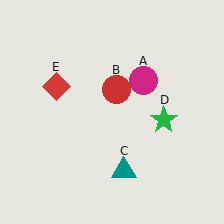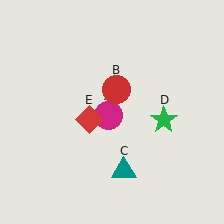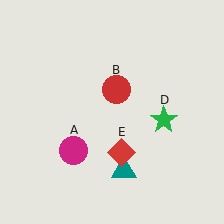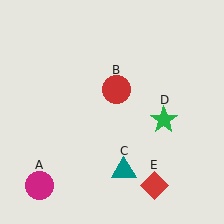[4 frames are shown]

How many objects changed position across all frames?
2 objects changed position: magenta circle (object A), red diamond (object E).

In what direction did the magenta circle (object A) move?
The magenta circle (object A) moved down and to the left.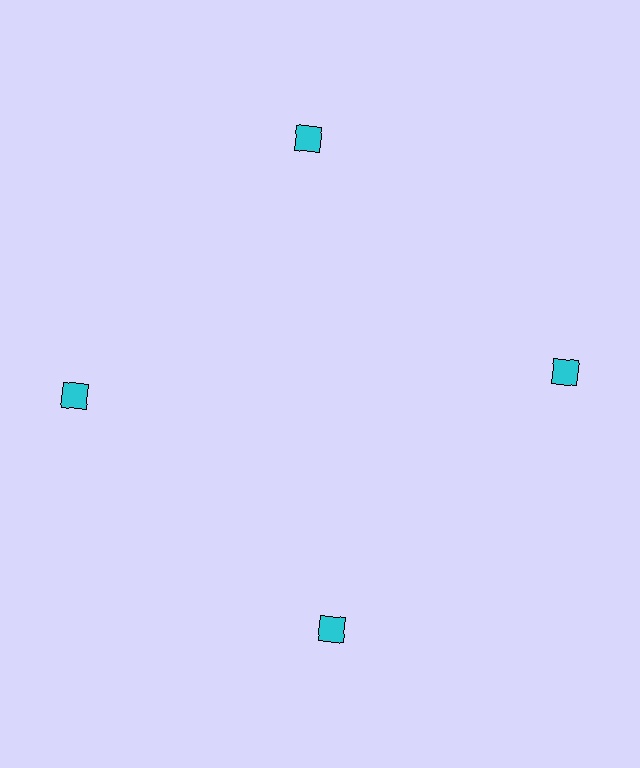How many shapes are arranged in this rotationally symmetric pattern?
There are 4 shapes, arranged in 4 groups of 1.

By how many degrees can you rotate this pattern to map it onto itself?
The pattern maps onto itself every 90 degrees of rotation.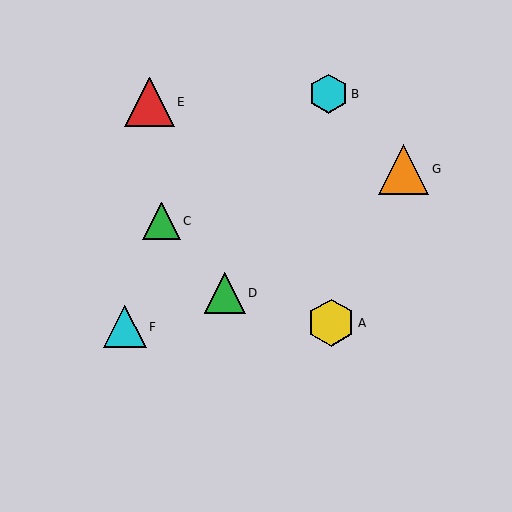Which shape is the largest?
The orange triangle (labeled G) is the largest.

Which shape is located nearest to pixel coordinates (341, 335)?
The yellow hexagon (labeled A) at (331, 323) is nearest to that location.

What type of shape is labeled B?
Shape B is a cyan hexagon.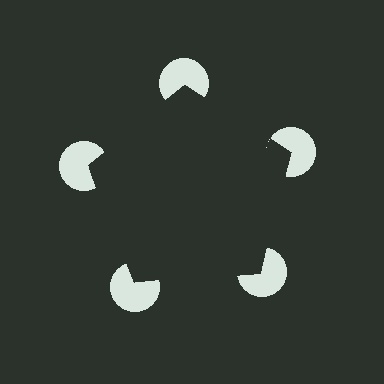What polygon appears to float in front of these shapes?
An illusory pentagon — its edges are inferred from the aligned wedge cuts in the pac-man discs, not physically drawn.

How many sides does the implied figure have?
5 sides.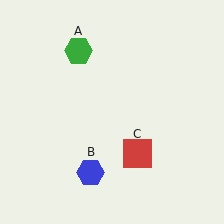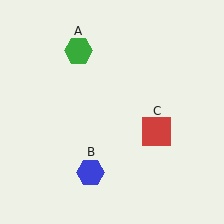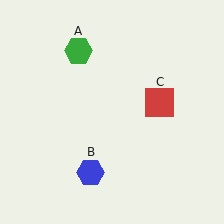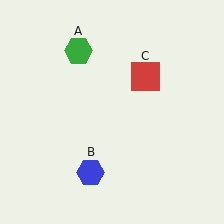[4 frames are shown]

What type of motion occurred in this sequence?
The red square (object C) rotated counterclockwise around the center of the scene.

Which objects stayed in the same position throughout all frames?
Green hexagon (object A) and blue hexagon (object B) remained stationary.